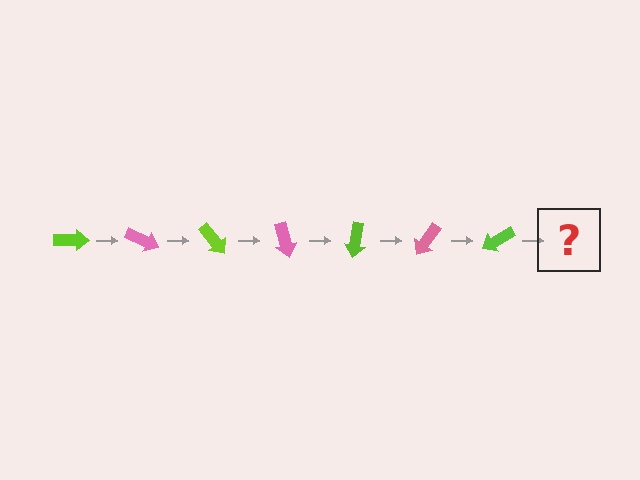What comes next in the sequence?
The next element should be a pink arrow, rotated 175 degrees from the start.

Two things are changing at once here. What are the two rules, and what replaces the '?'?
The two rules are that it rotates 25 degrees each step and the color cycles through lime and pink. The '?' should be a pink arrow, rotated 175 degrees from the start.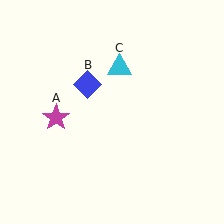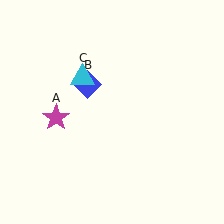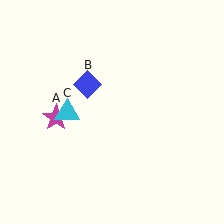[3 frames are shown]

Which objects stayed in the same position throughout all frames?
Magenta star (object A) and blue diamond (object B) remained stationary.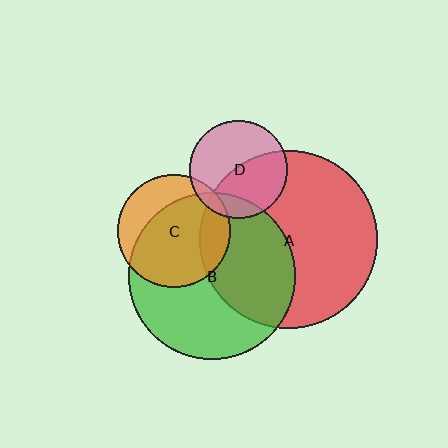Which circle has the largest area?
Circle A (red).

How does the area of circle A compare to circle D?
Approximately 3.3 times.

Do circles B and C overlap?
Yes.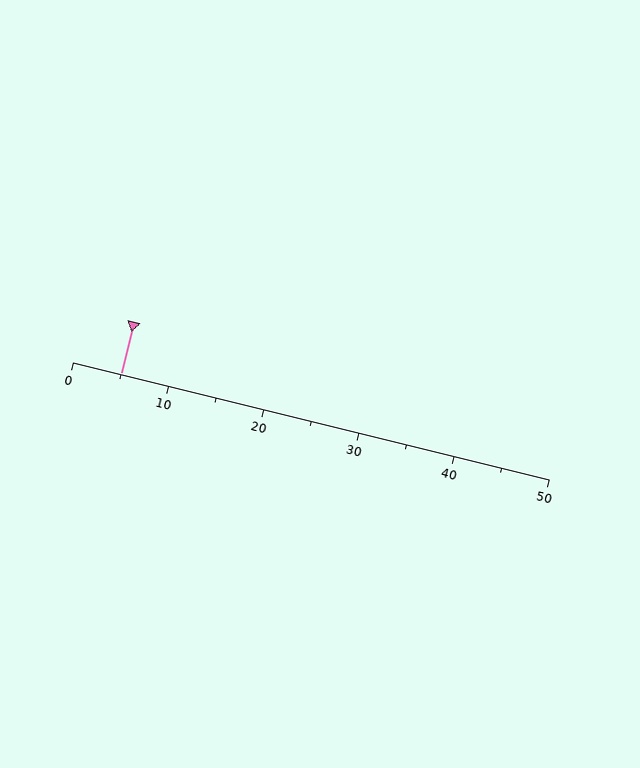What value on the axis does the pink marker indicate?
The marker indicates approximately 5.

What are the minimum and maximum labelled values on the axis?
The axis runs from 0 to 50.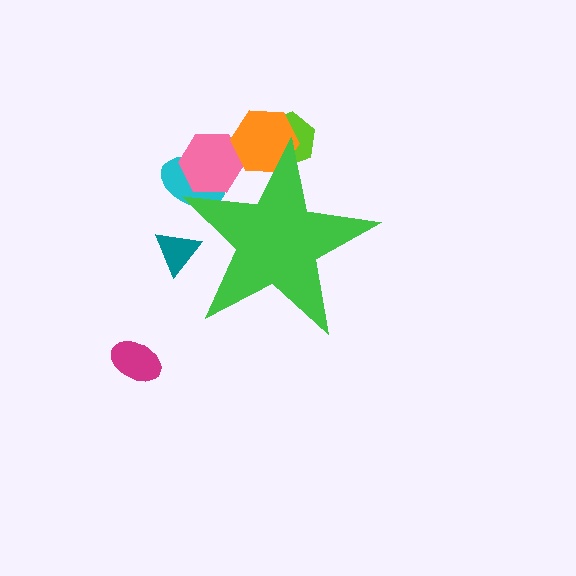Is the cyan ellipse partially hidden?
Yes, the cyan ellipse is partially hidden behind the green star.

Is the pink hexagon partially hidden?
Yes, the pink hexagon is partially hidden behind the green star.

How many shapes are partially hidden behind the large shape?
5 shapes are partially hidden.